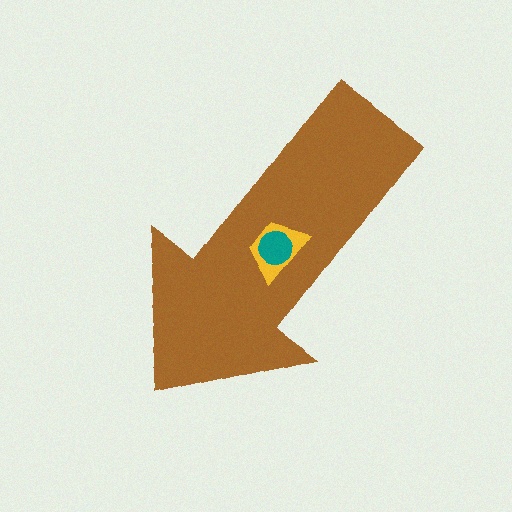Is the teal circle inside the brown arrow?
Yes.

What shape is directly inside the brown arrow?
The yellow trapezoid.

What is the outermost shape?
The brown arrow.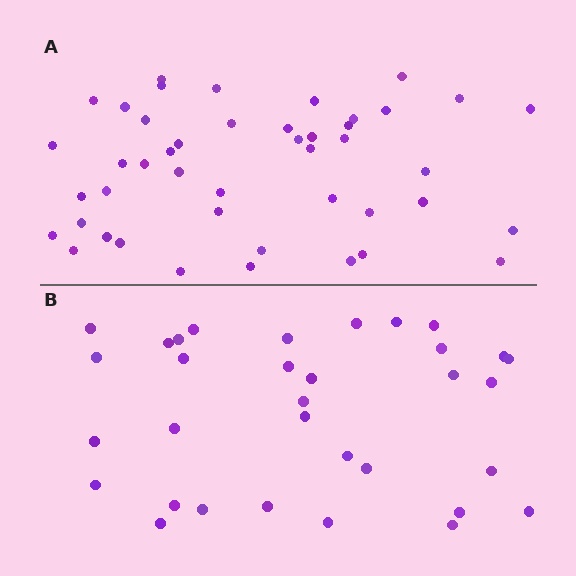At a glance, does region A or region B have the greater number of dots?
Region A (the top region) has more dots.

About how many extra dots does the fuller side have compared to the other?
Region A has roughly 12 or so more dots than region B.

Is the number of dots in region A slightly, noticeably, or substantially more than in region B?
Region A has noticeably more, but not dramatically so. The ratio is roughly 1.4 to 1.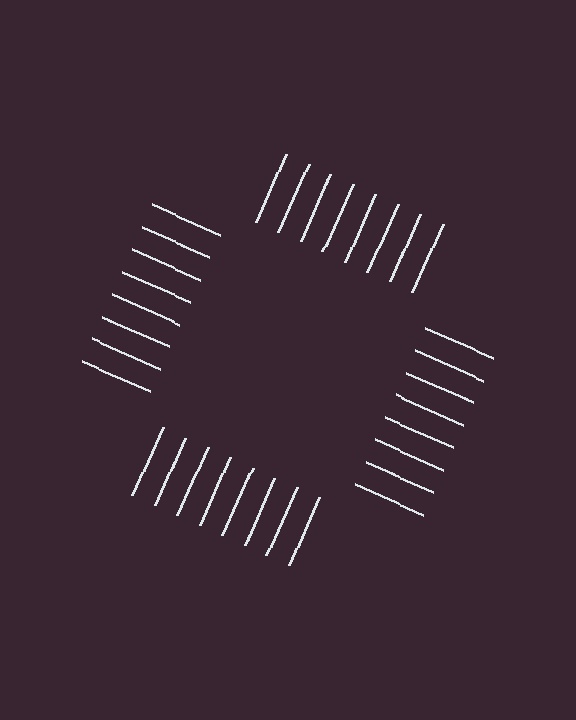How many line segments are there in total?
32 — 8 along each of the 4 edges.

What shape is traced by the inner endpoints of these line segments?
An illusory square — the line segments terminate on its edges but no continuous stroke is drawn.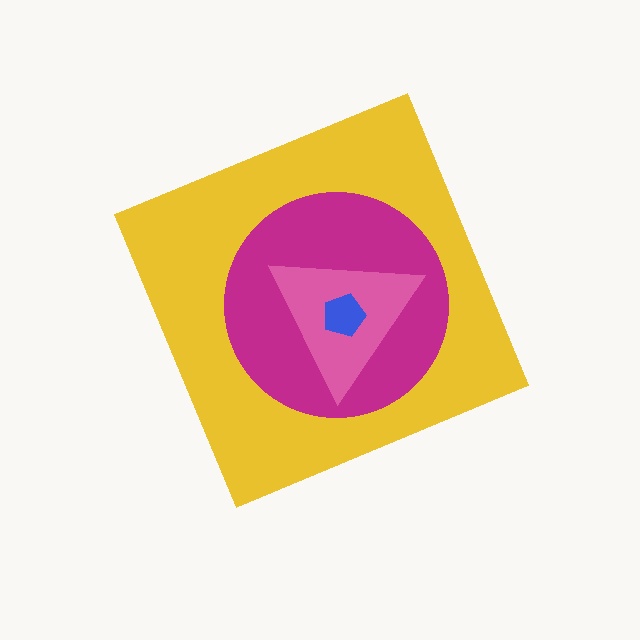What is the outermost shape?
The yellow diamond.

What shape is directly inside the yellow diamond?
The magenta circle.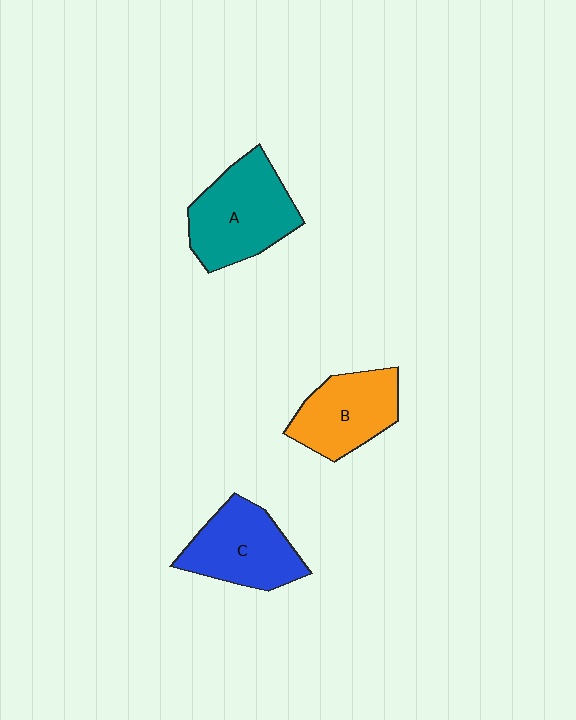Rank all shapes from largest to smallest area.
From largest to smallest: A (teal), C (blue), B (orange).